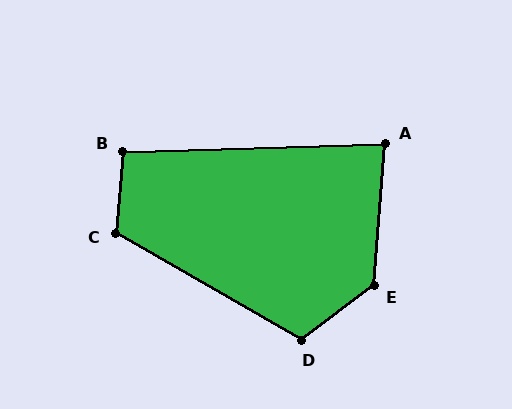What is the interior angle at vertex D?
Approximately 113 degrees (obtuse).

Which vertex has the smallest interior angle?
A, at approximately 84 degrees.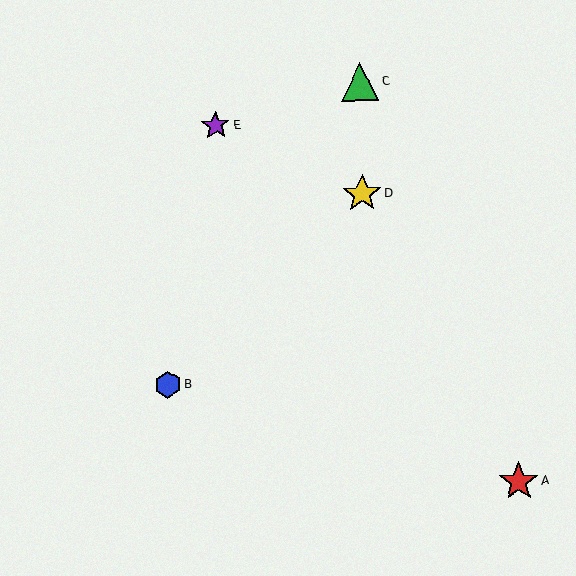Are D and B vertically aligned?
No, D is at x≈362 and B is at x≈168.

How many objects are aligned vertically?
2 objects (C, D) are aligned vertically.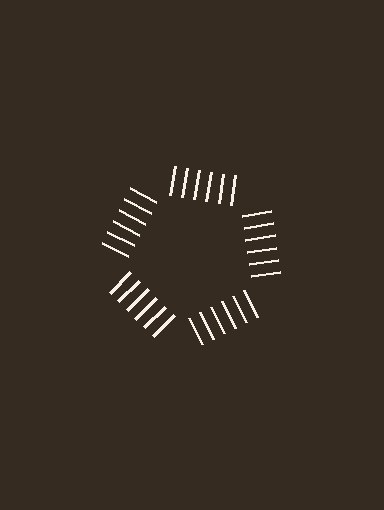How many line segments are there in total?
30 — 6 along each of the 5 edges.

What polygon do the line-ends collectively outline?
An illusory pentagon — the line segments terminate on its edges but no continuous stroke is drawn.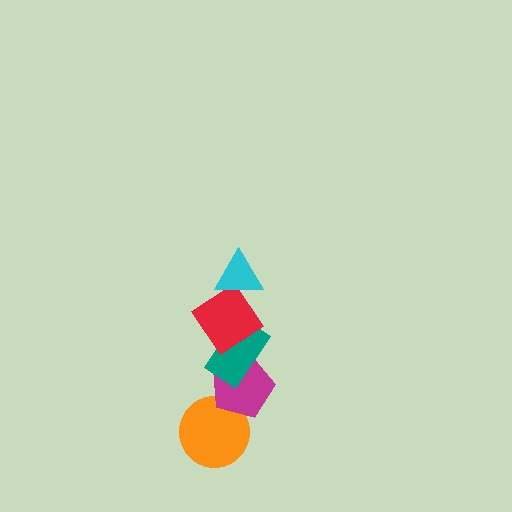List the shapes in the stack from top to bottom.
From top to bottom: the cyan triangle, the red diamond, the teal rectangle, the magenta pentagon, the orange circle.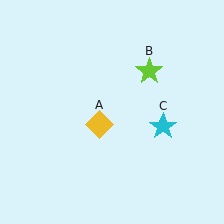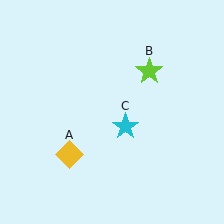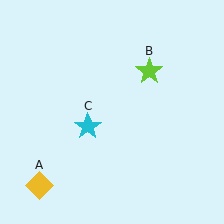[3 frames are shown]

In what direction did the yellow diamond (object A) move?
The yellow diamond (object A) moved down and to the left.